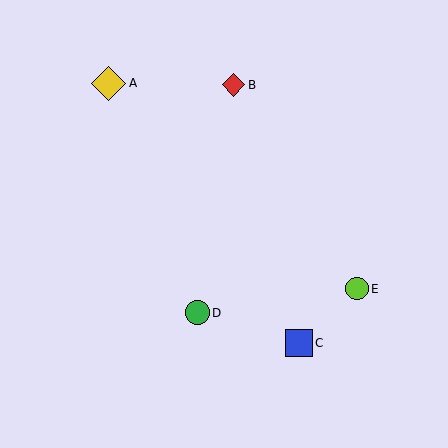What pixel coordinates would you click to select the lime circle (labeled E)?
Click at (357, 289) to select the lime circle E.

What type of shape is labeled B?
Shape B is a red diamond.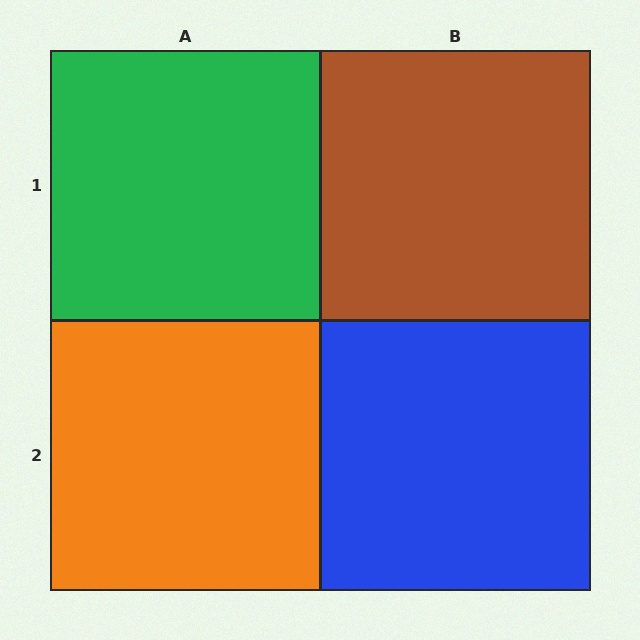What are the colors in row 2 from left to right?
Orange, blue.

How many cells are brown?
1 cell is brown.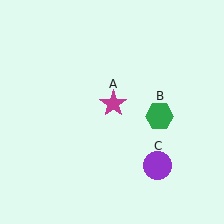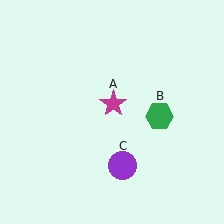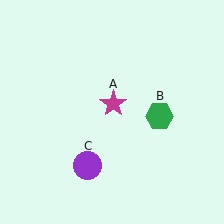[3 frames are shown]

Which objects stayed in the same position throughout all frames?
Magenta star (object A) and green hexagon (object B) remained stationary.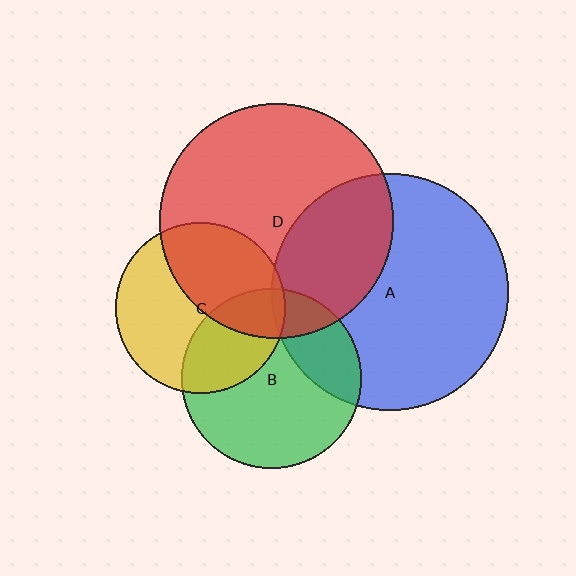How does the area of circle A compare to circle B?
Approximately 1.7 times.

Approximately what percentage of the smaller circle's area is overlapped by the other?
Approximately 20%.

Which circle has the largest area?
Circle A (blue).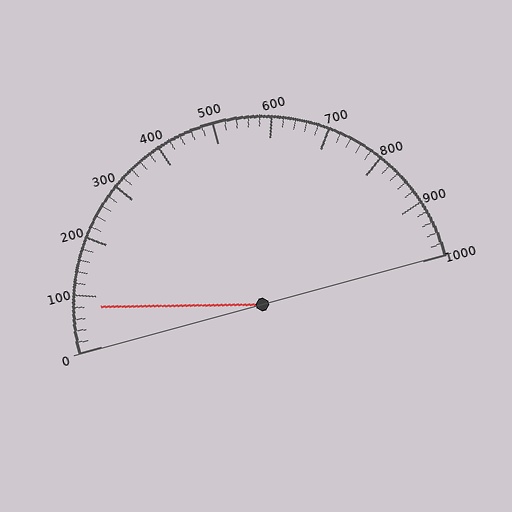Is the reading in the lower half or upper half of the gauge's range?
The reading is in the lower half of the range (0 to 1000).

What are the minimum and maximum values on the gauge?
The gauge ranges from 0 to 1000.